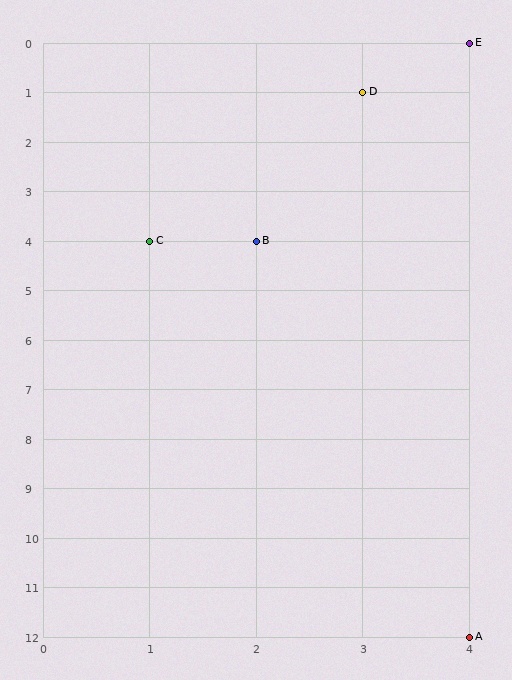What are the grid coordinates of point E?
Point E is at grid coordinates (4, 0).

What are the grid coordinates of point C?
Point C is at grid coordinates (1, 4).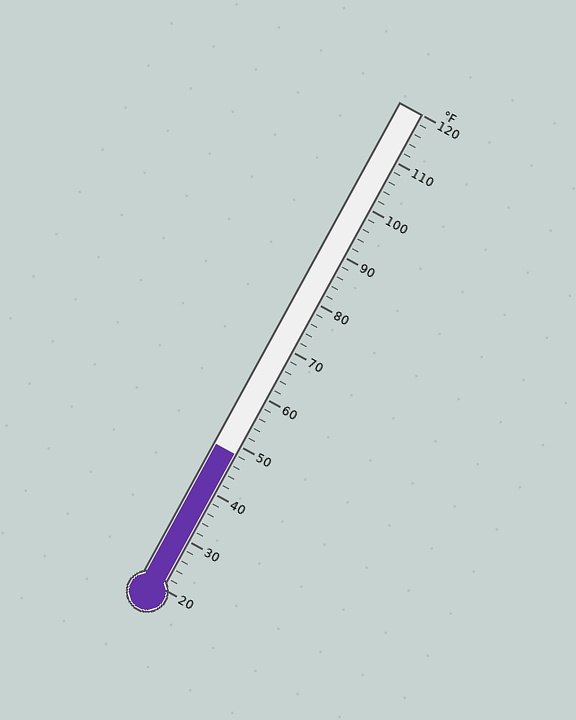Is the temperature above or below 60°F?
The temperature is below 60°F.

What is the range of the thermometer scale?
The thermometer scale ranges from 20°F to 120°F.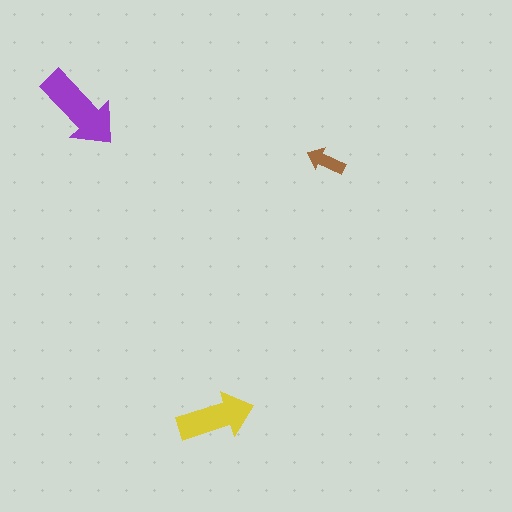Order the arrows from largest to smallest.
the purple one, the yellow one, the brown one.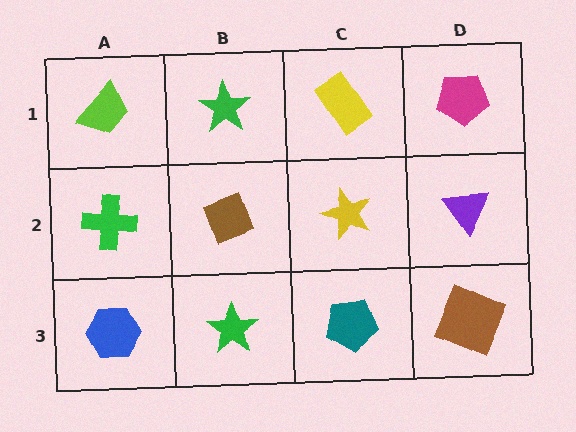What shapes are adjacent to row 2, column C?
A yellow rectangle (row 1, column C), a teal pentagon (row 3, column C), a brown diamond (row 2, column B), a purple triangle (row 2, column D).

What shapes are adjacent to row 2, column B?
A green star (row 1, column B), a green star (row 3, column B), a green cross (row 2, column A), a yellow star (row 2, column C).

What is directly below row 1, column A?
A green cross.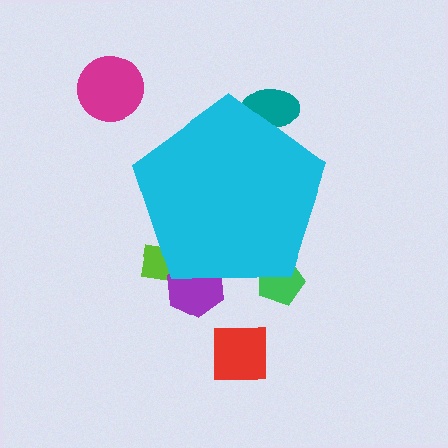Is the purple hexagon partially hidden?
Yes, the purple hexagon is partially hidden behind the cyan pentagon.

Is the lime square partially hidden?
Yes, the lime square is partially hidden behind the cyan pentagon.